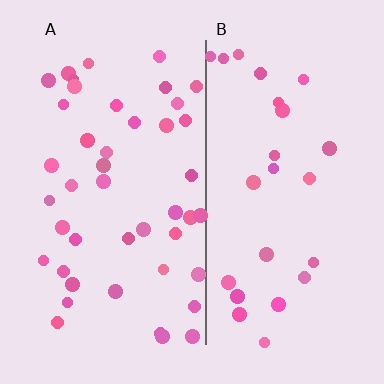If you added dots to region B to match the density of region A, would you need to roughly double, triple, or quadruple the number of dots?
Approximately double.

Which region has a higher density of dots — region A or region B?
A (the left).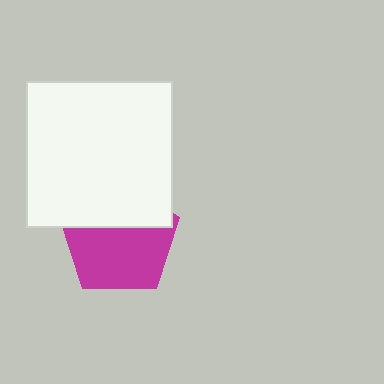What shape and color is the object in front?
The object in front is a white square.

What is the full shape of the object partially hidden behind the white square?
The partially hidden object is a magenta pentagon.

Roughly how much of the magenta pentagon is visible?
About half of it is visible (roughly 61%).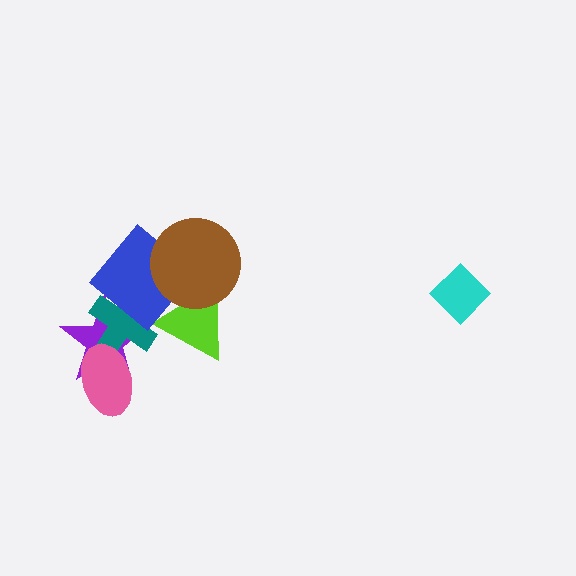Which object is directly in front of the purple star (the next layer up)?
The teal cross is directly in front of the purple star.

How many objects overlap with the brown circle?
2 objects overlap with the brown circle.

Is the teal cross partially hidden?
Yes, it is partially covered by another shape.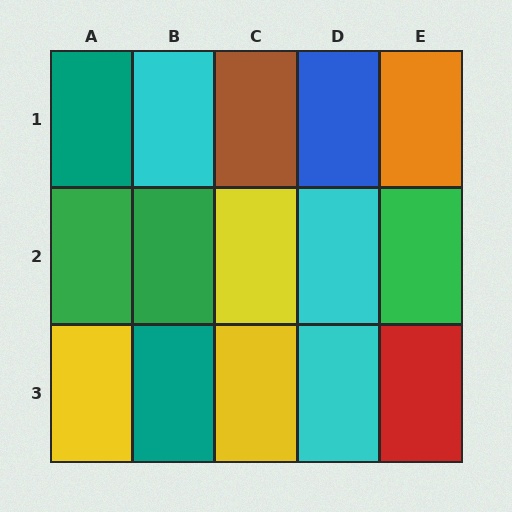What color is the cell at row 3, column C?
Yellow.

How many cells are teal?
2 cells are teal.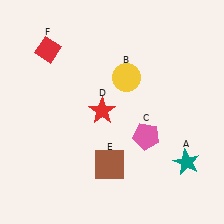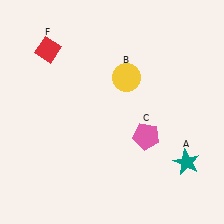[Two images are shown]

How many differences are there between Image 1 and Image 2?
There are 2 differences between the two images.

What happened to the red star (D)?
The red star (D) was removed in Image 2. It was in the top-left area of Image 1.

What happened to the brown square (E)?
The brown square (E) was removed in Image 2. It was in the bottom-left area of Image 1.